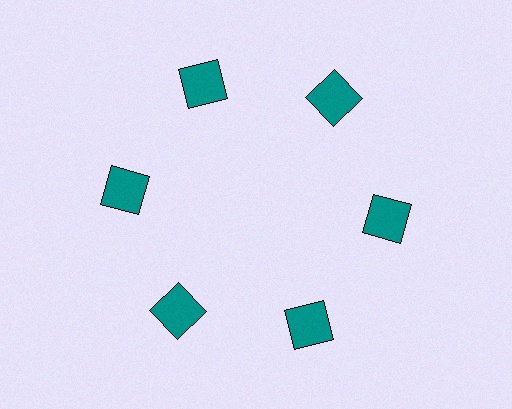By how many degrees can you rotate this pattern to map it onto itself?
The pattern maps onto itself every 60 degrees of rotation.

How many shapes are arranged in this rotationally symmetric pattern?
There are 6 shapes, arranged in 6 groups of 1.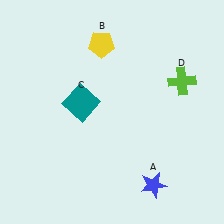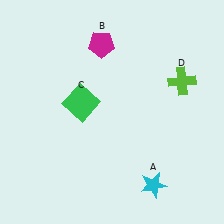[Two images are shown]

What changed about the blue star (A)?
In Image 1, A is blue. In Image 2, it changed to cyan.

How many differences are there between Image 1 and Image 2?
There are 3 differences between the two images.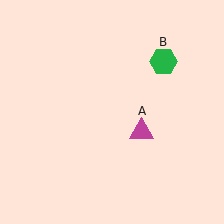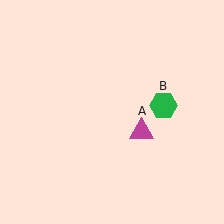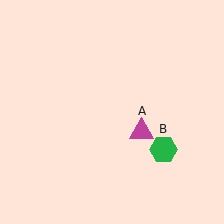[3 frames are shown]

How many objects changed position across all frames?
1 object changed position: green hexagon (object B).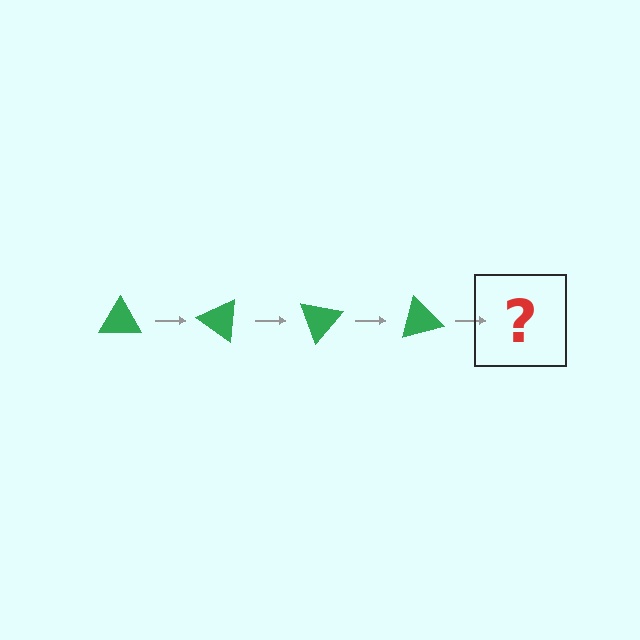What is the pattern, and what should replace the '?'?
The pattern is that the triangle rotates 35 degrees each step. The '?' should be a green triangle rotated 140 degrees.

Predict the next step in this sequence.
The next step is a green triangle rotated 140 degrees.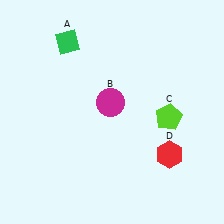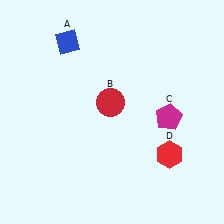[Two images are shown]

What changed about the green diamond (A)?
In Image 1, A is green. In Image 2, it changed to blue.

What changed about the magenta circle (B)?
In Image 1, B is magenta. In Image 2, it changed to red.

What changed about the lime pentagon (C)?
In Image 1, C is lime. In Image 2, it changed to magenta.